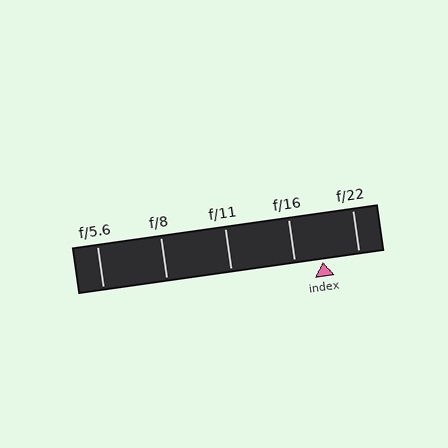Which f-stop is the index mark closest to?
The index mark is closest to f/16.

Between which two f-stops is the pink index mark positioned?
The index mark is between f/16 and f/22.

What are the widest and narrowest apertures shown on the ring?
The widest aperture shown is f/5.6 and the narrowest is f/22.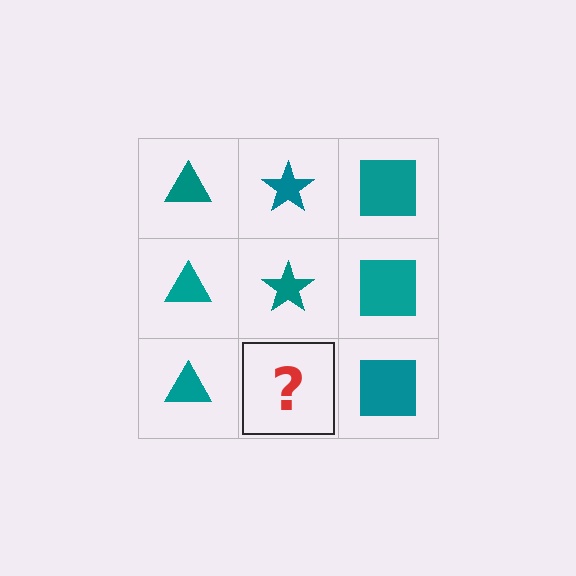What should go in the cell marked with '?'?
The missing cell should contain a teal star.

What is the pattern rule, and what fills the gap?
The rule is that each column has a consistent shape. The gap should be filled with a teal star.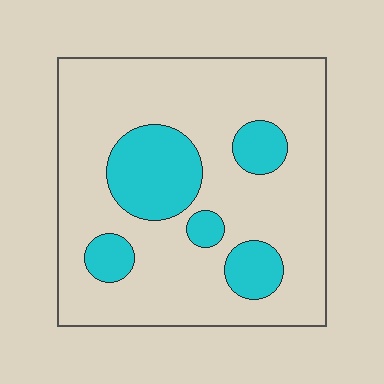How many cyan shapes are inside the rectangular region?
5.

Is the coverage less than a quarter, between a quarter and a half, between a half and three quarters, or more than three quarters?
Less than a quarter.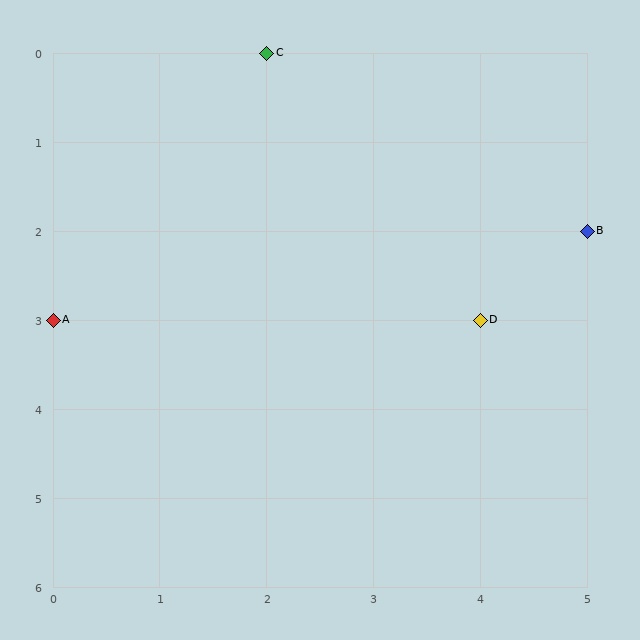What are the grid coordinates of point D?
Point D is at grid coordinates (4, 3).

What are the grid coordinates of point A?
Point A is at grid coordinates (0, 3).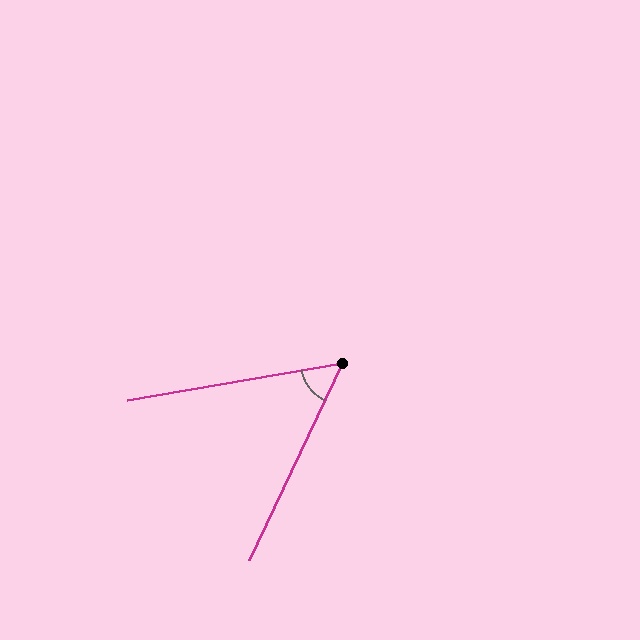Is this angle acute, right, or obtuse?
It is acute.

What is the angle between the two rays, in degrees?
Approximately 55 degrees.